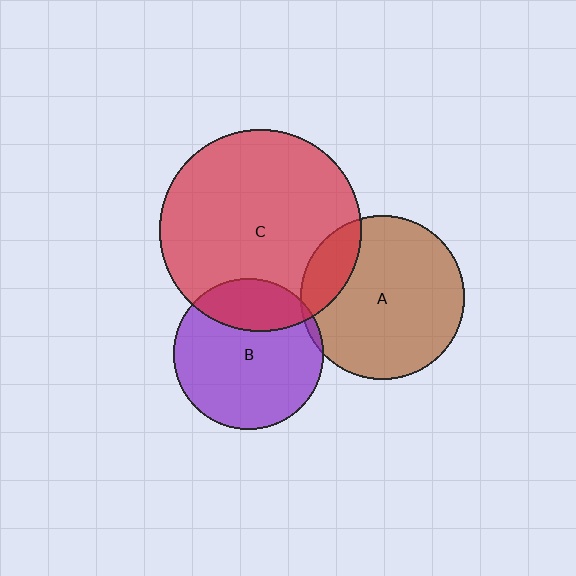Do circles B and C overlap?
Yes.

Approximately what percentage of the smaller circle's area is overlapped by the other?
Approximately 25%.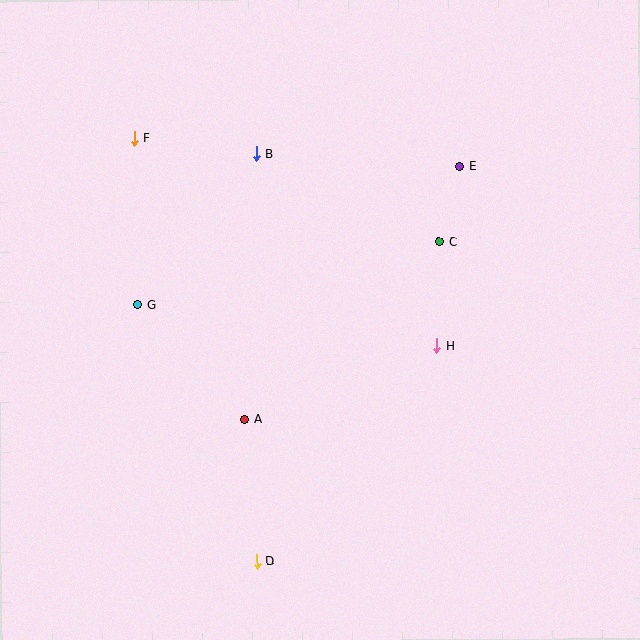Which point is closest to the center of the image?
Point H at (437, 346) is closest to the center.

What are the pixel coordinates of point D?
Point D is at (257, 562).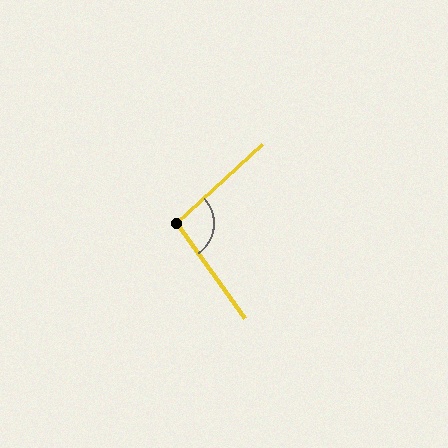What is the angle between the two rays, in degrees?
Approximately 97 degrees.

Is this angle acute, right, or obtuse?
It is obtuse.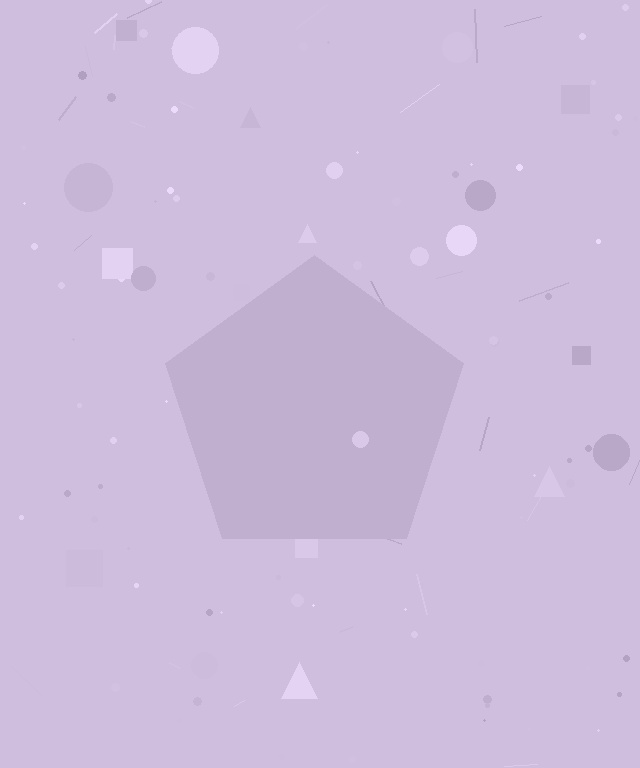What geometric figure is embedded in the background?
A pentagon is embedded in the background.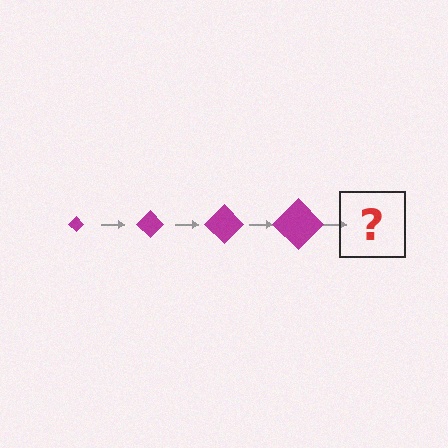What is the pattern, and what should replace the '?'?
The pattern is that the diamond gets progressively larger each step. The '?' should be a magenta diamond, larger than the previous one.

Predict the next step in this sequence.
The next step is a magenta diamond, larger than the previous one.